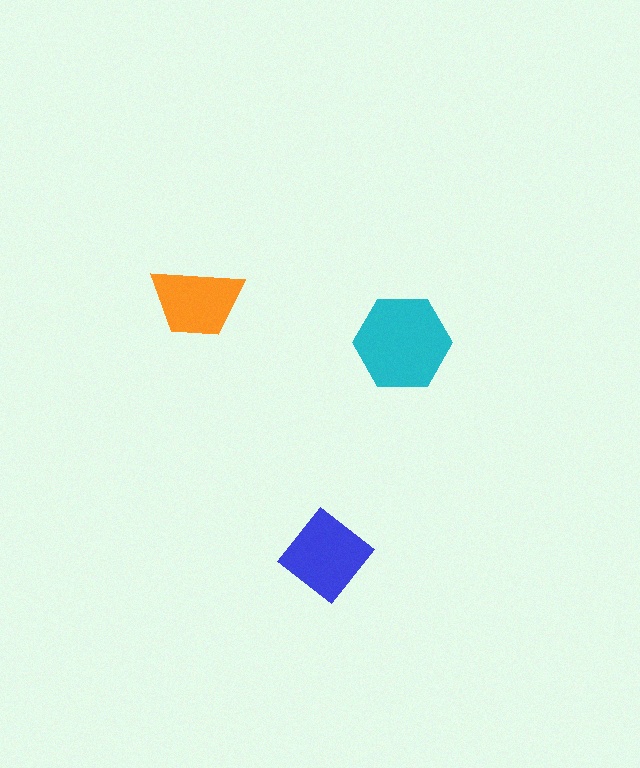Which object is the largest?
The cyan hexagon.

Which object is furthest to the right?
The cyan hexagon is rightmost.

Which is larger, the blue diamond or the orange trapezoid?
The blue diamond.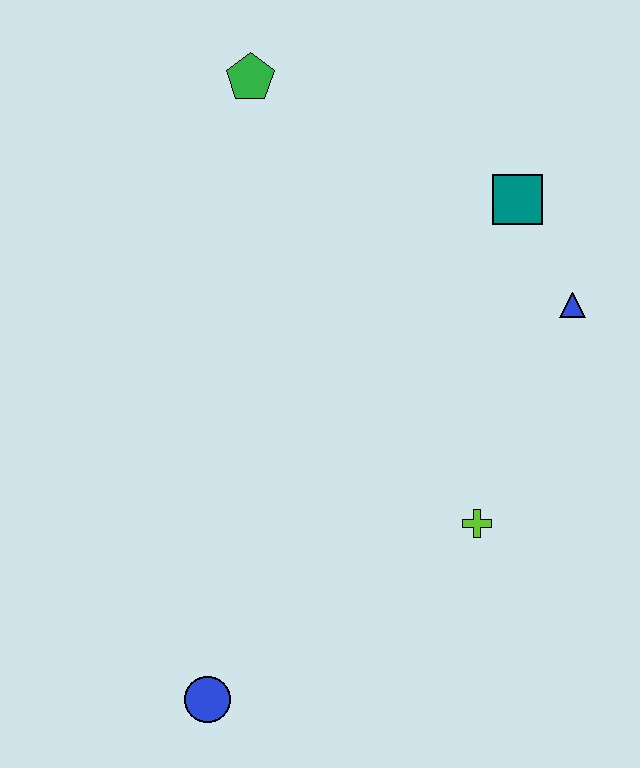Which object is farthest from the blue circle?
The green pentagon is farthest from the blue circle.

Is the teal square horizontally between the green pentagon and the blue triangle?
Yes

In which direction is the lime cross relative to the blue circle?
The lime cross is to the right of the blue circle.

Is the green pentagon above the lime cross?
Yes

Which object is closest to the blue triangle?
The teal square is closest to the blue triangle.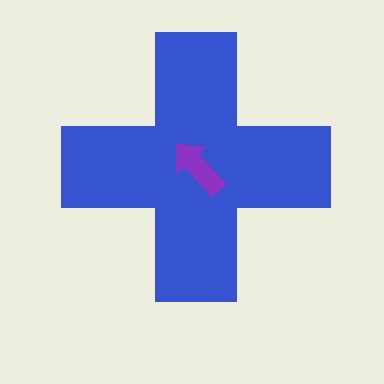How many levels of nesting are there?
2.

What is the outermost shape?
The blue cross.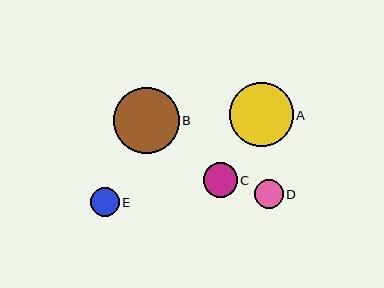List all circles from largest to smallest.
From largest to smallest: B, A, C, D, E.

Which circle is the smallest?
Circle E is the smallest with a size of approximately 29 pixels.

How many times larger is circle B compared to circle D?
Circle B is approximately 2.3 times the size of circle D.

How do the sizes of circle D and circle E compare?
Circle D and circle E are approximately the same size.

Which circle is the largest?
Circle B is the largest with a size of approximately 66 pixels.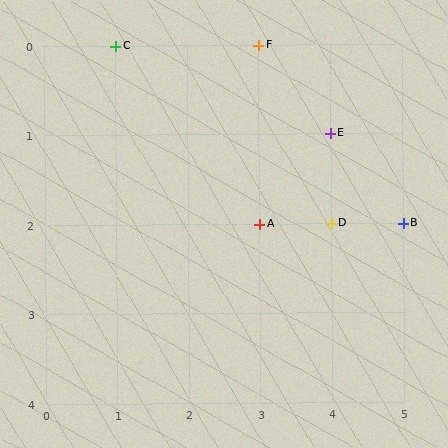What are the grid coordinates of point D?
Point D is at grid coordinates (4, 2).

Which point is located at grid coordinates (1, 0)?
Point C is at (1, 0).